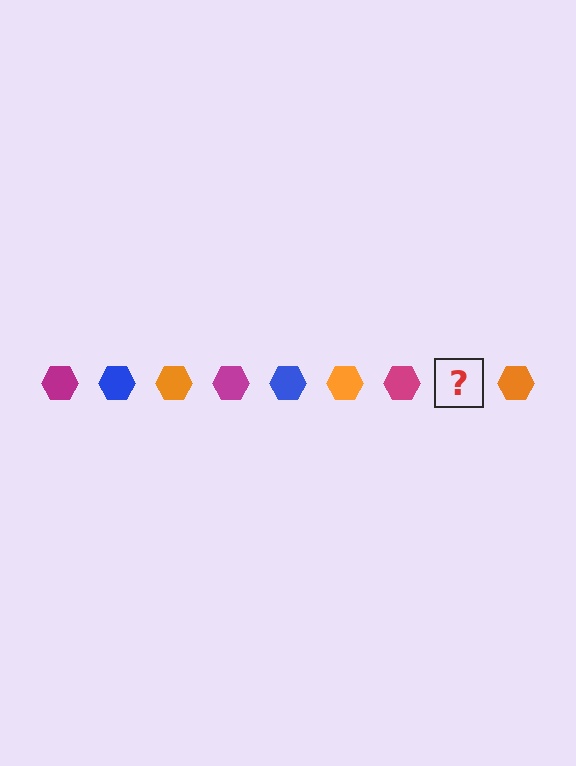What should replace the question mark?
The question mark should be replaced with a blue hexagon.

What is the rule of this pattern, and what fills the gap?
The rule is that the pattern cycles through magenta, blue, orange hexagons. The gap should be filled with a blue hexagon.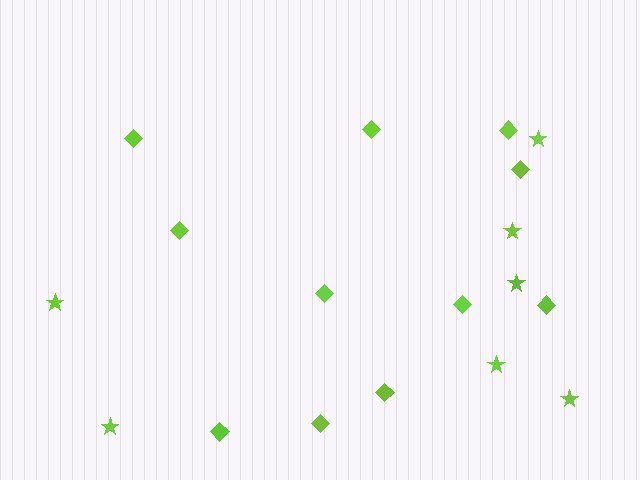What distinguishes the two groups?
There are 2 groups: one group of stars (7) and one group of diamonds (11).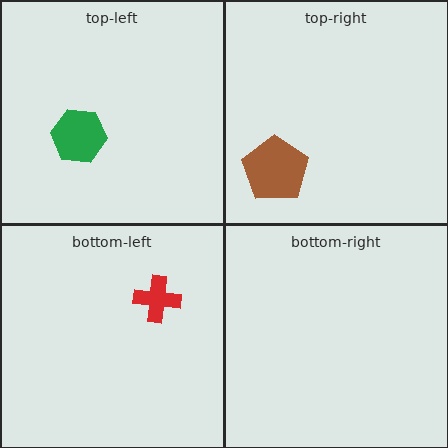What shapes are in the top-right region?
The brown pentagon.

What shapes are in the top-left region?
The green hexagon.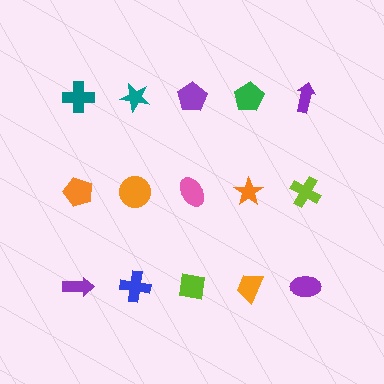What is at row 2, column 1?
An orange pentagon.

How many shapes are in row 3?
5 shapes.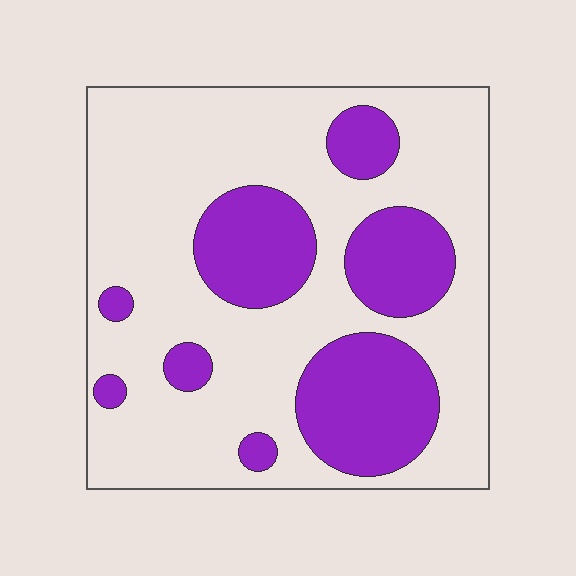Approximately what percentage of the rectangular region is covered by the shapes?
Approximately 30%.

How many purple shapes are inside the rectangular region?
8.